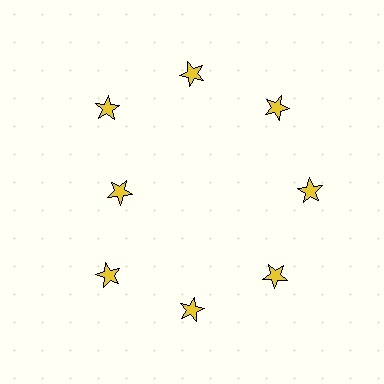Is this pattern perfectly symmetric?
No. The 8 yellow stars are arranged in a ring, but one element near the 9 o'clock position is pulled inward toward the center, breaking the 8-fold rotational symmetry.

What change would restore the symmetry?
The symmetry would be restored by moving it outward, back onto the ring so that all 8 stars sit at equal angles and equal distance from the center.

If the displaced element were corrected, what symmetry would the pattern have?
It would have 8-fold rotational symmetry — the pattern would map onto itself every 45 degrees.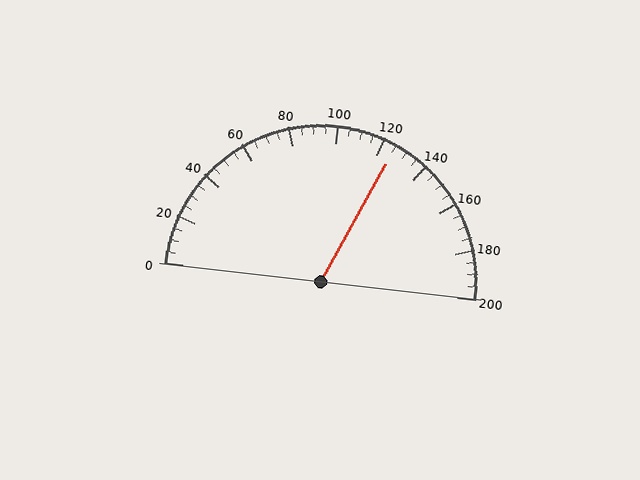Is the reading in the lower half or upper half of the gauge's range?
The reading is in the upper half of the range (0 to 200).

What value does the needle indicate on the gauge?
The needle indicates approximately 125.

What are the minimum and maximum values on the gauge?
The gauge ranges from 0 to 200.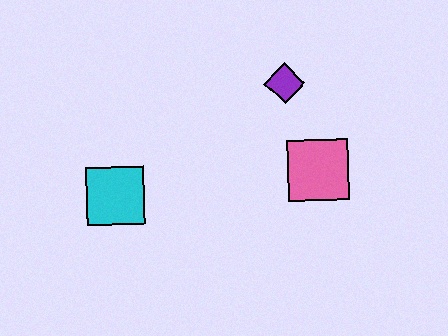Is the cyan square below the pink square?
Yes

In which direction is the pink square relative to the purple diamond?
The pink square is below the purple diamond.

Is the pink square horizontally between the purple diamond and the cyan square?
No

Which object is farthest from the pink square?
The cyan square is farthest from the pink square.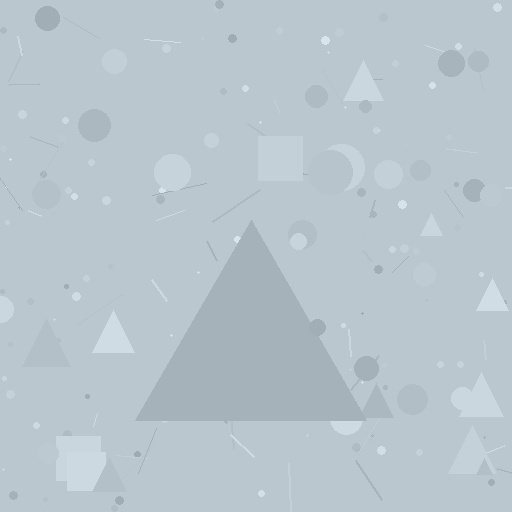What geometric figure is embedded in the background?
A triangle is embedded in the background.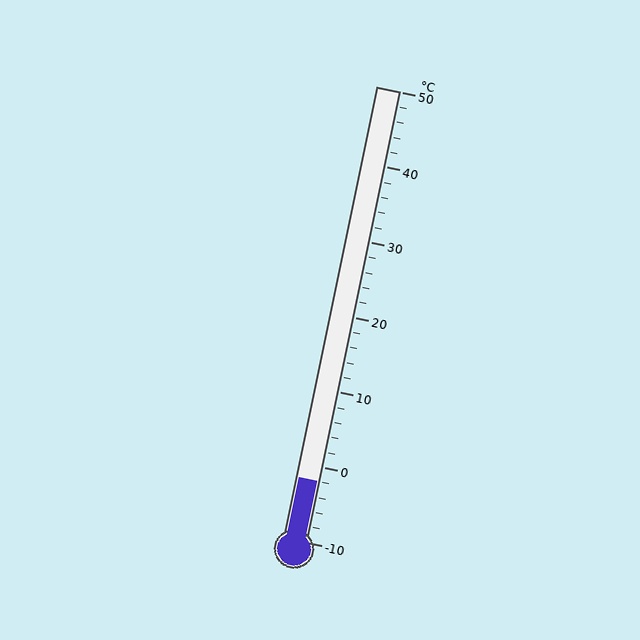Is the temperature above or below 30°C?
The temperature is below 30°C.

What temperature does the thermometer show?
The thermometer shows approximately -2°C.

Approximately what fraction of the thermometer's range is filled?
The thermometer is filled to approximately 15% of its range.